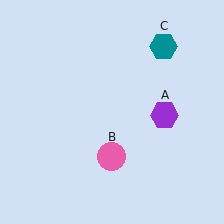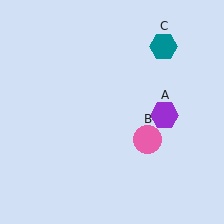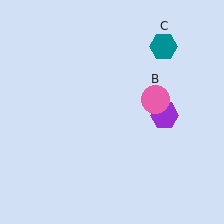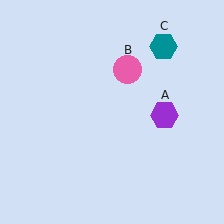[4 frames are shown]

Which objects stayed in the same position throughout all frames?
Purple hexagon (object A) and teal hexagon (object C) remained stationary.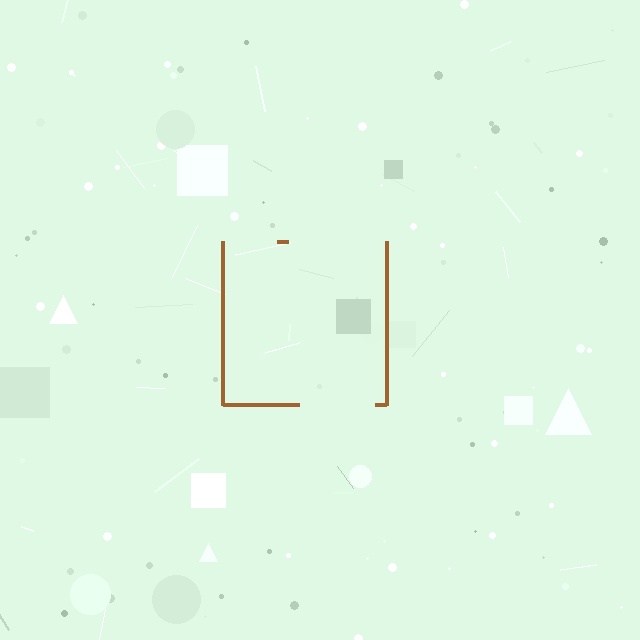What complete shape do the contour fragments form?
The contour fragments form a square.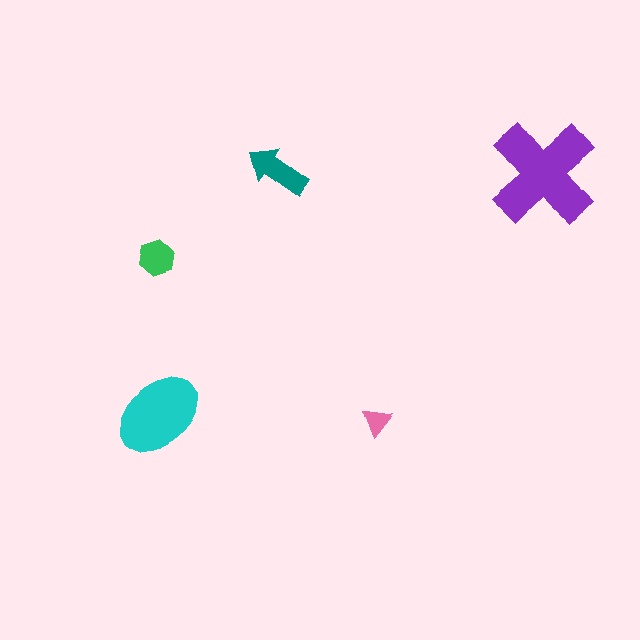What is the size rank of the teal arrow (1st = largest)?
3rd.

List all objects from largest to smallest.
The purple cross, the cyan ellipse, the teal arrow, the green hexagon, the pink triangle.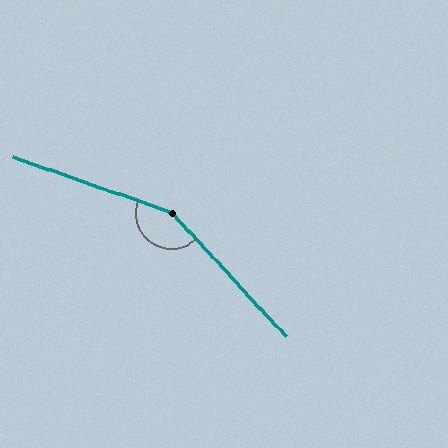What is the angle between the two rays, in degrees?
Approximately 152 degrees.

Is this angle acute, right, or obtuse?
It is obtuse.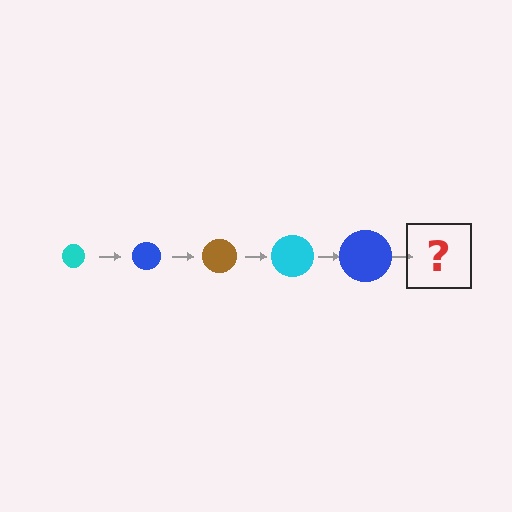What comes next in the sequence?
The next element should be a brown circle, larger than the previous one.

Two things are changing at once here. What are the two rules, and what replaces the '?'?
The two rules are that the circle grows larger each step and the color cycles through cyan, blue, and brown. The '?' should be a brown circle, larger than the previous one.